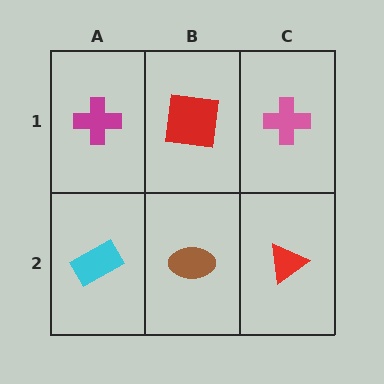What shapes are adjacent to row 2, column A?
A magenta cross (row 1, column A), a brown ellipse (row 2, column B).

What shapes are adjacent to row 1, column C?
A red triangle (row 2, column C), a red square (row 1, column B).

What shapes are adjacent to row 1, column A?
A cyan rectangle (row 2, column A), a red square (row 1, column B).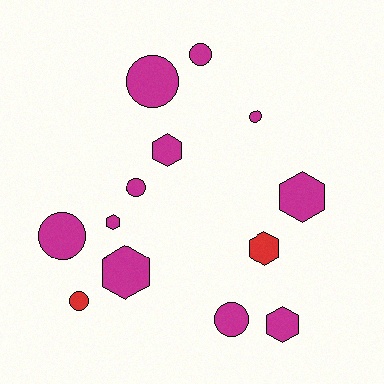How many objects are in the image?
There are 13 objects.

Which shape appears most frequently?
Circle, with 7 objects.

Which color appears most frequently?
Magenta, with 11 objects.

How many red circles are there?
There is 1 red circle.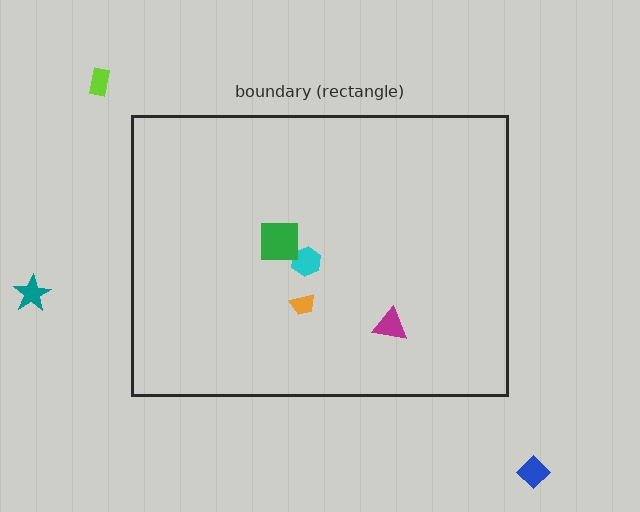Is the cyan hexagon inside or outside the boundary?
Inside.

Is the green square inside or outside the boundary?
Inside.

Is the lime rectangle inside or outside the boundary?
Outside.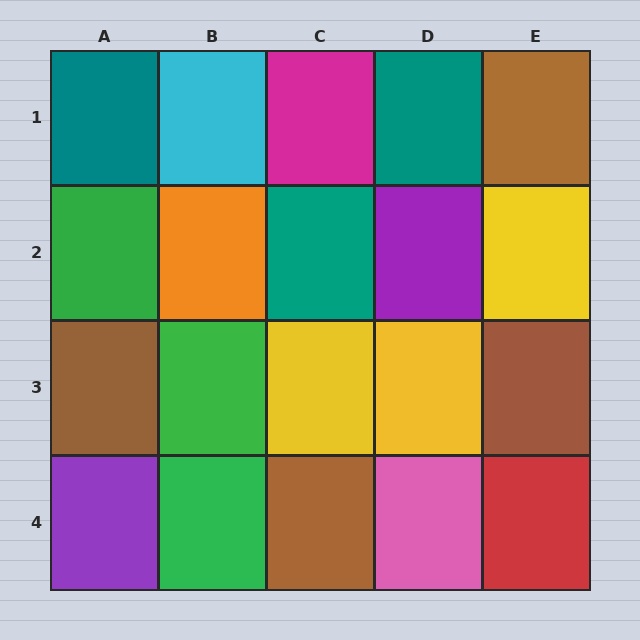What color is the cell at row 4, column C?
Brown.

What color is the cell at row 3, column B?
Green.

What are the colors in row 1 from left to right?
Teal, cyan, magenta, teal, brown.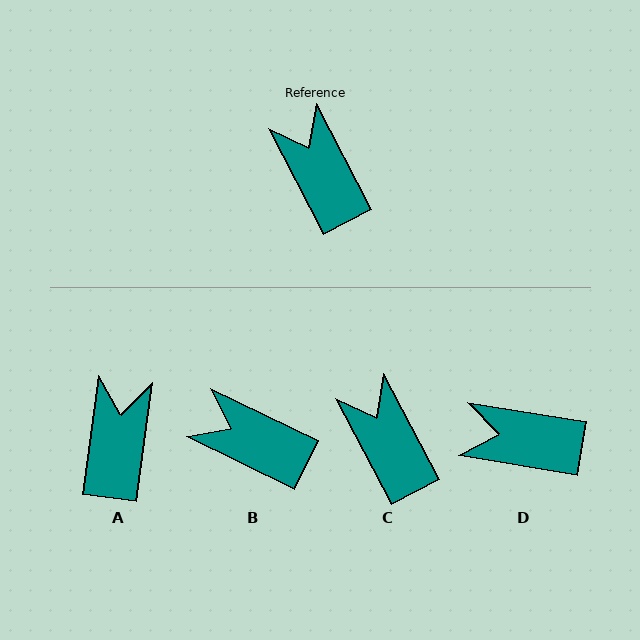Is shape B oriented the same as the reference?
No, it is off by about 37 degrees.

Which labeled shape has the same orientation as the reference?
C.